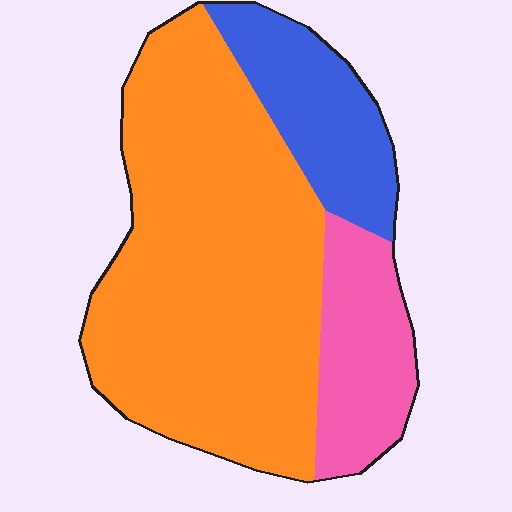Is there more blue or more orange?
Orange.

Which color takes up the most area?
Orange, at roughly 65%.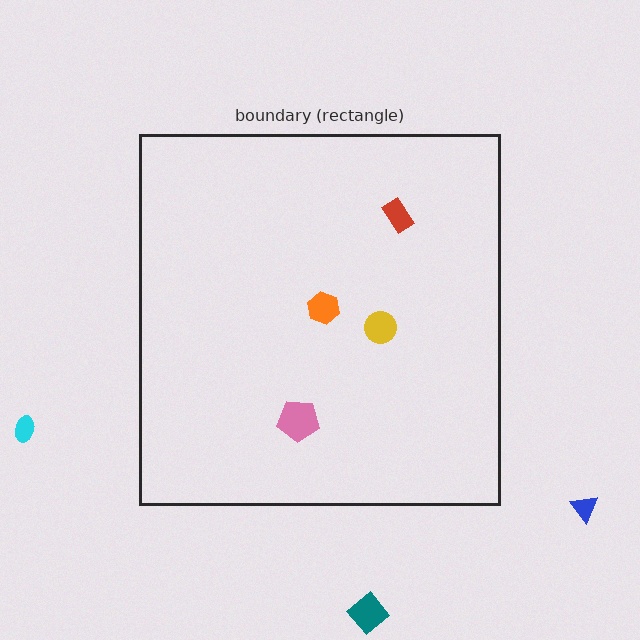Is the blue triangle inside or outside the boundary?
Outside.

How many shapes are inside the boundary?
4 inside, 3 outside.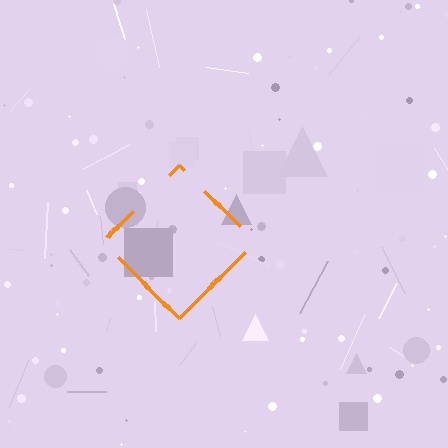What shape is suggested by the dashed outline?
The dashed outline suggests a diamond.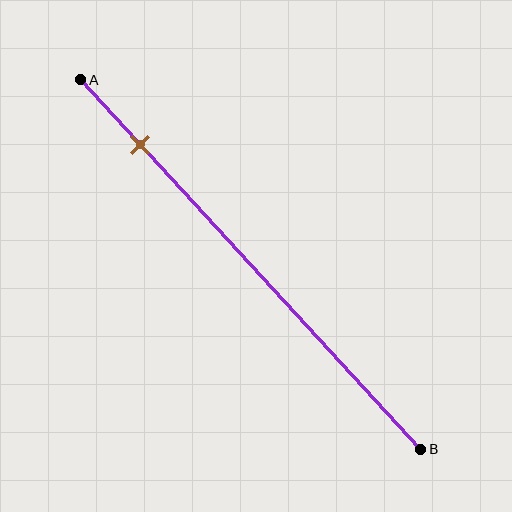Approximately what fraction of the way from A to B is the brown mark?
The brown mark is approximately 20% of the way from A to B.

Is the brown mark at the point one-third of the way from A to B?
No, the mark is at about 20% from A, not at the 33% one-third point.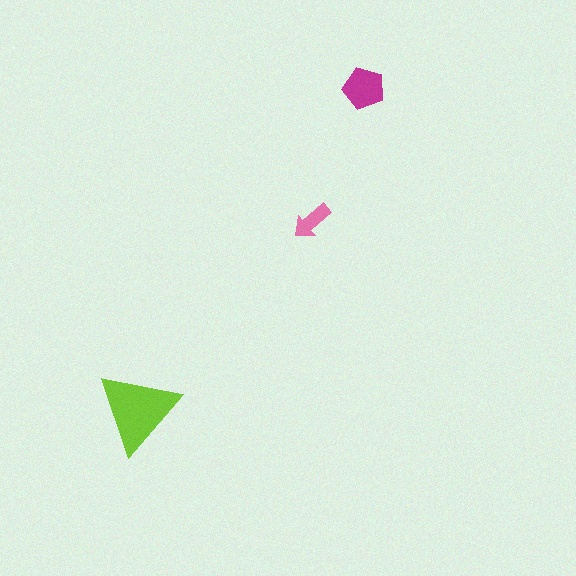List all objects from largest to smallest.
The lime triangle, the magenta pentagon, the pink arrow.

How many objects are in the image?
There are 3 objects in the image.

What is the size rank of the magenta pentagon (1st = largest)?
2nd.